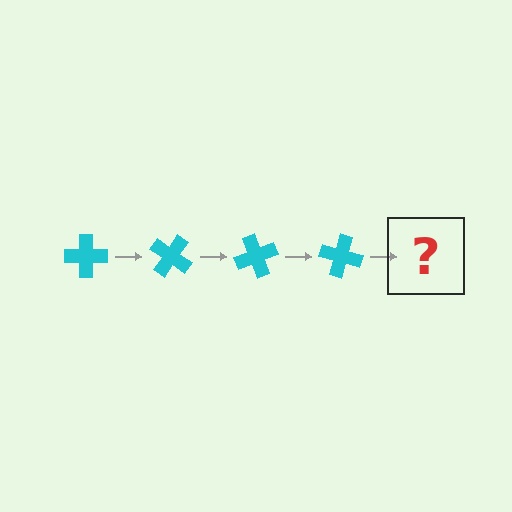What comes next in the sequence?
The next element should be a cyan cross rotated 140 degrees.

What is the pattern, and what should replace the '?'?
The pattern is that the cross rotates 35 degrees each step. The '?' should be a cyan cross rotated 140 degrees.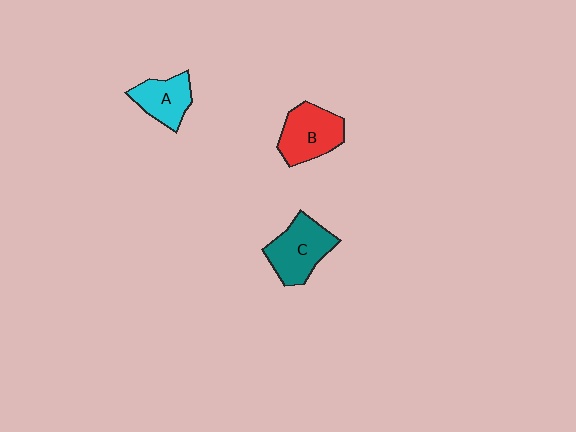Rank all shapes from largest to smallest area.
From largest to smallest: C (teal), B (red), A (cyan).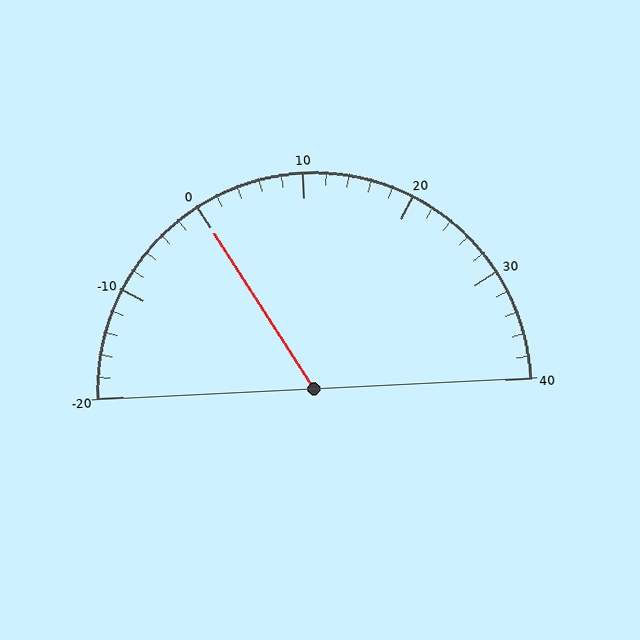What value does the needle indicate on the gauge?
The needle indicates approximately 0.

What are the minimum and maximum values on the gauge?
The gauge ranges from -20 to 40.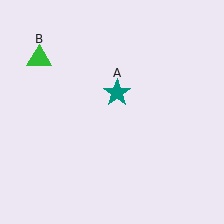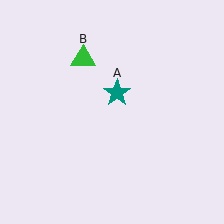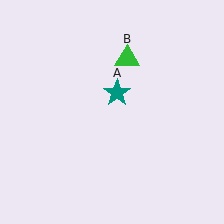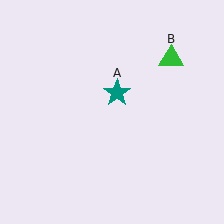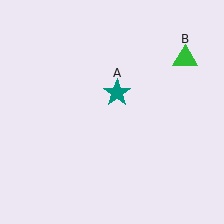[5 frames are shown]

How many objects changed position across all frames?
1 object changed position: green triangle (object B).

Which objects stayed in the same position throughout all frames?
Teal star (object A) remained stationary.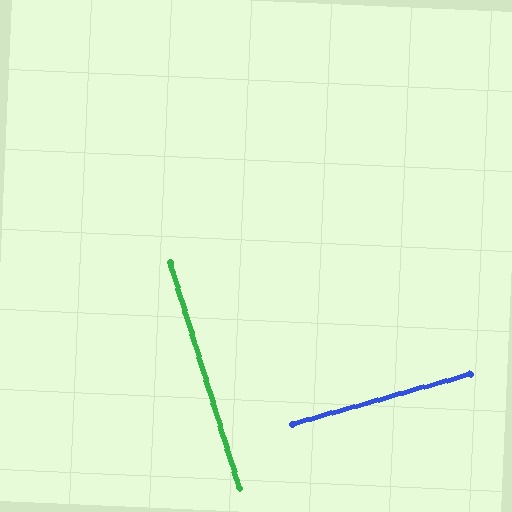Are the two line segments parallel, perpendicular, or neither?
Perpendicular — they meet at approximately 89°.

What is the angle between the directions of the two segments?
Approximately 89 degrees.